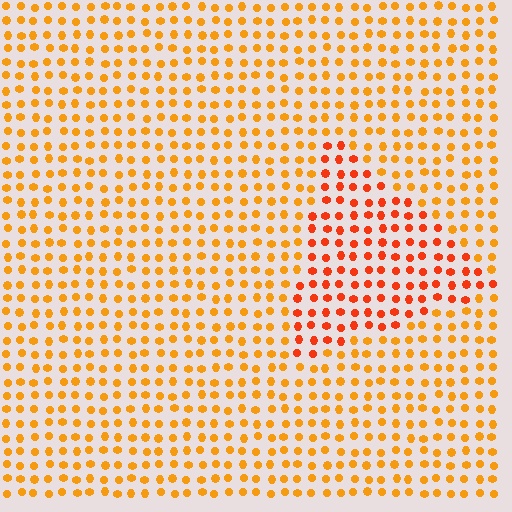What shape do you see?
I see a triangle.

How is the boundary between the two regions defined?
The boundary is defined purely by a slight shift in hue (about 26 degrees). Spacing, size, and orientation are identical on both sides.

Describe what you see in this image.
The image is filled with small orange elements in a uniform arrangement. A triangle-shaped region is visible where the elements are tinted to a slightly different hue, forming a subtle color boundary.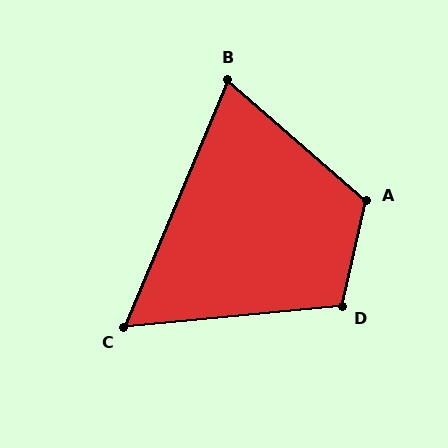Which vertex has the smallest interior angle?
C, at approximately 62 degrees.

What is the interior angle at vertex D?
Approximately 108 degrees (obtuse).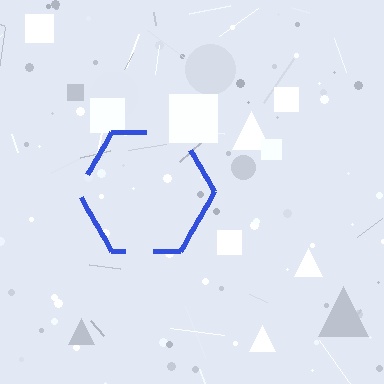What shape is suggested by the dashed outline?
The dashed outline suggests a hexagon.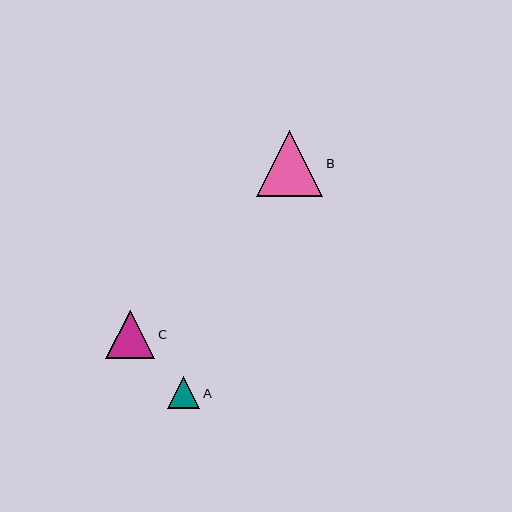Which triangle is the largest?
Triangle B is the largest with a size of approximately 66 pixels.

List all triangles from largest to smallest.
From largest to smallest: B, C, A.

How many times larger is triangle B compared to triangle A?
Triangle B is approximately 2.1 times the size of triangle A.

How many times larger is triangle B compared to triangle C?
Triangle B is approximately 1.4 times the size of triangle C.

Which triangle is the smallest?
Triangle A is the smallest with a size of approximately 32 pixels.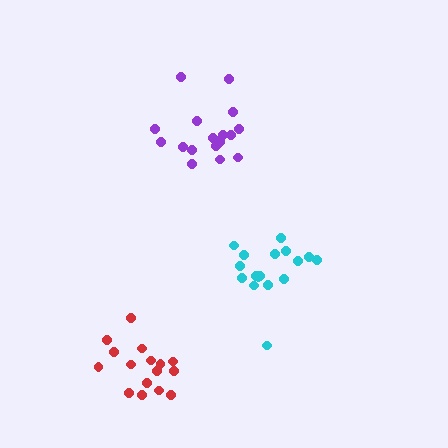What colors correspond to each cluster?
The clusters are colored: red, purple, cyan.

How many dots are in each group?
Group 1: 16 dots, Group 2: 17 dots, Group 3: 17 dots (50 total).